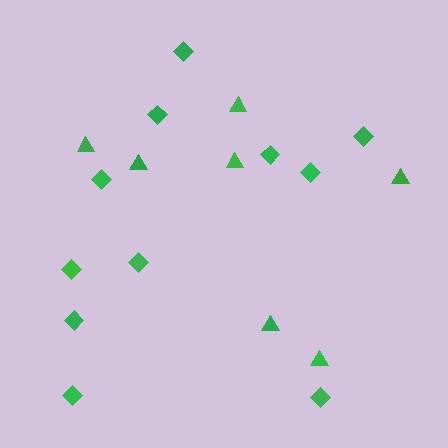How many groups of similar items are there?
There are 2 groups: one group of triangles (7) and one group of diamonds (11).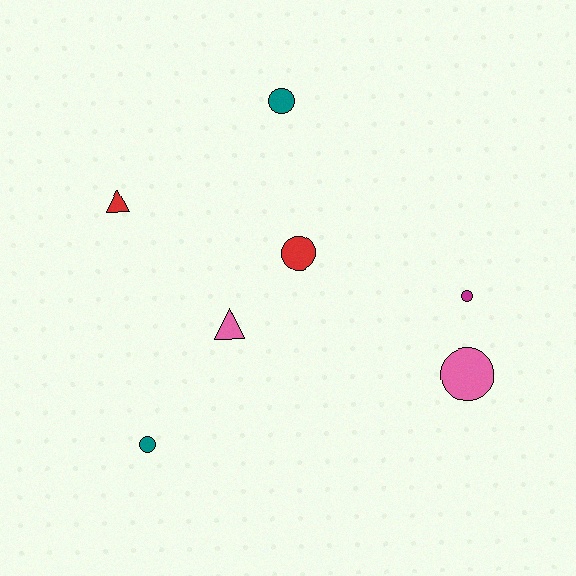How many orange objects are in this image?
There are no orange objects.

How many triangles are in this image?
There are 2 triangles.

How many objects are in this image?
There are 7 objects.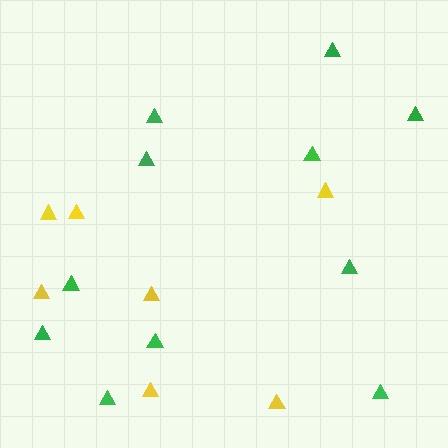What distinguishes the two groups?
There are 2 groups: one group of yellow triangles (7) and one group of green triangles (11).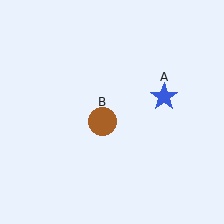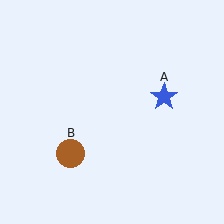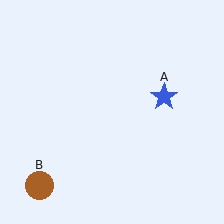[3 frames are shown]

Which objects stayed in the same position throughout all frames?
Blue star (object A) remained stationary.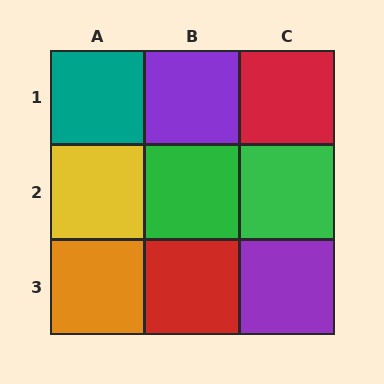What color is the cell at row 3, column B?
Red.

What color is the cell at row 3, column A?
Orange.